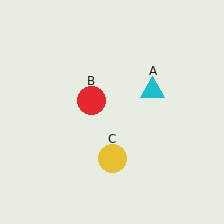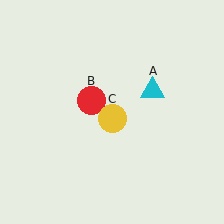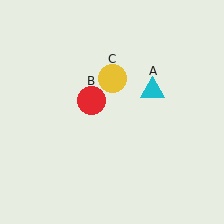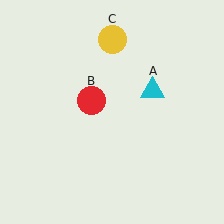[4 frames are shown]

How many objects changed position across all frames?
1 object changed position: yellow circle (object C).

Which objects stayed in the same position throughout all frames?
Cyan triangle (object A) and red circle (object B) remained stationary.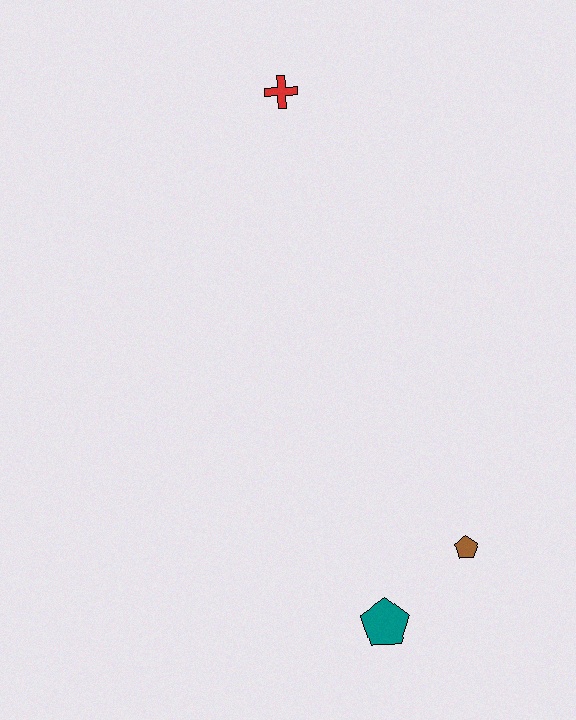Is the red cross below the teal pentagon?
No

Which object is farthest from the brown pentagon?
The red cross is farthest from the brown pentagon.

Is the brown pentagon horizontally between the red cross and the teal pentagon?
No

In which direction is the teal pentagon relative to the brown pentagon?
The teal pentagon is to the left of the brown pentagon.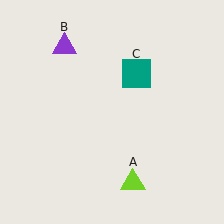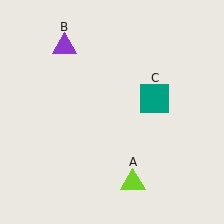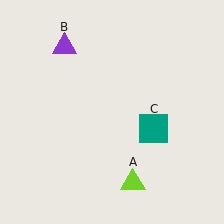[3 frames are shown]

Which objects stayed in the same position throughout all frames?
Lime triangle (object A) and purple triangle (object B) remained stationary.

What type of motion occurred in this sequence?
The teal square (object C) rotated clockwise around the center of the scene.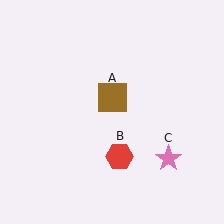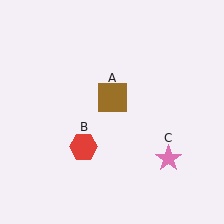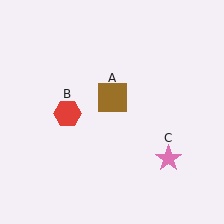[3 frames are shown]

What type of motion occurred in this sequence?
The red hexagon (object B) rotated clockwise around the center of the scene.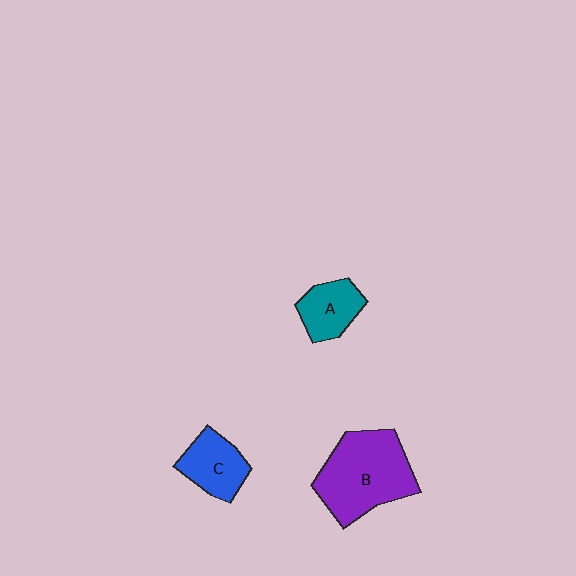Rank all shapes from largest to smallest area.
From largest to smallest: B (purple), C (blue), A (teal).